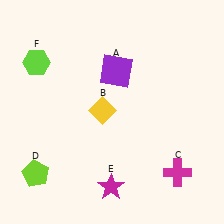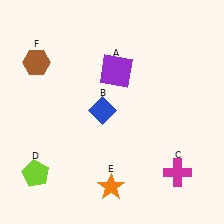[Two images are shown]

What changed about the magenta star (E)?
In Image 1, E is magenta. In Image 2, it changed to orange.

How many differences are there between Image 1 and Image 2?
There are 3 differences between the two images.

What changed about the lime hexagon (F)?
In Image 1, F is lime. In Image 2, it changed to brown.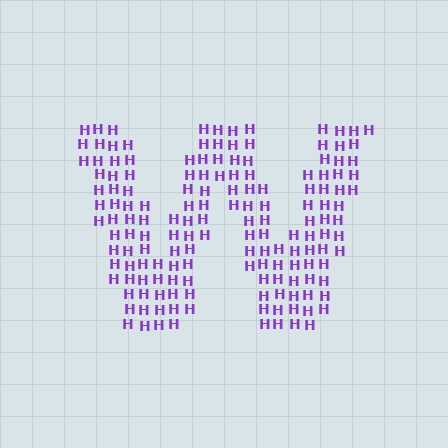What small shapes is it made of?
It is made of small letter H's.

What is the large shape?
The large shape is the letter W.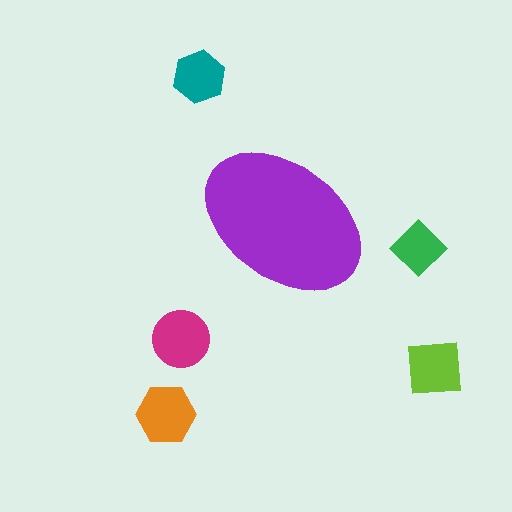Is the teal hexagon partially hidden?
No, the teal hexagon is fully visible.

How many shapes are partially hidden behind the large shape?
0 shapes are partially hidden.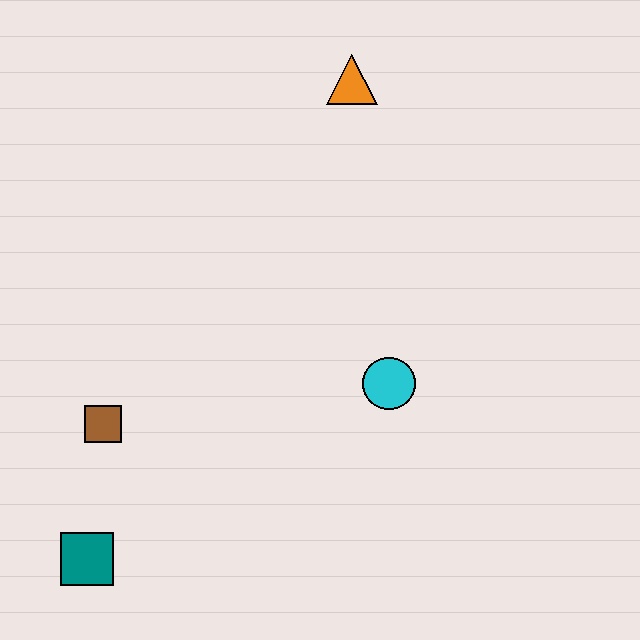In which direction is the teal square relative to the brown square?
The teal square is below the brown square.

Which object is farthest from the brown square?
The orange triangle is farthest from the brown square.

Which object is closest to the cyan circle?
The brown square is closest to the cyan circle.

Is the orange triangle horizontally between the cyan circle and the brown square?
Yes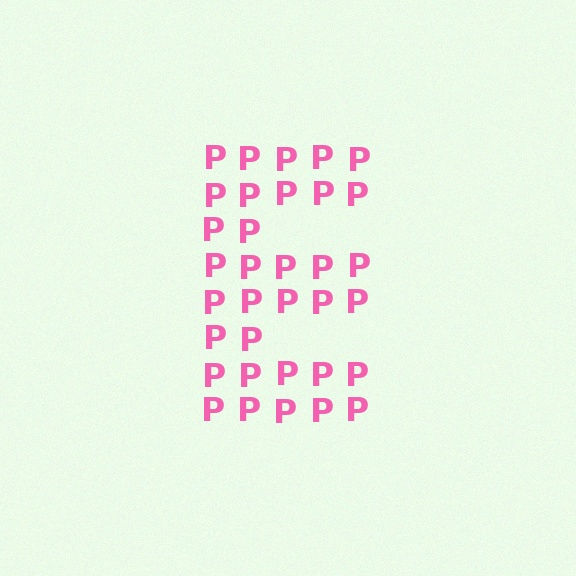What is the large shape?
The large shape is the letter E.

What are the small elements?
The small elements are letter P's.